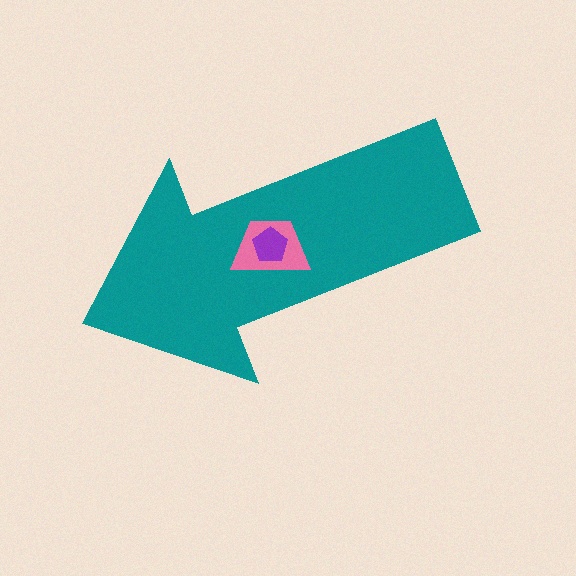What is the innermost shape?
The purple pentagon.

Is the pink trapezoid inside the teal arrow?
Yes.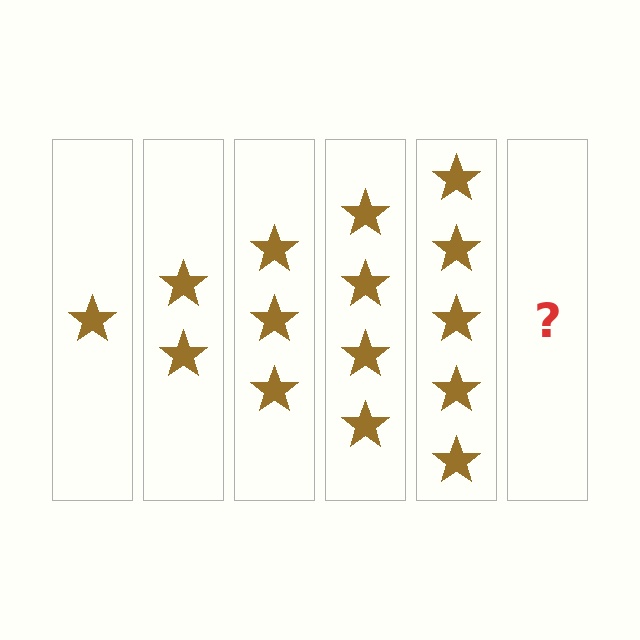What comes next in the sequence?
The next element should be 6 stars.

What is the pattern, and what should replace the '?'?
The pattern is that each step adds one more star. The '?' should be 6 stars.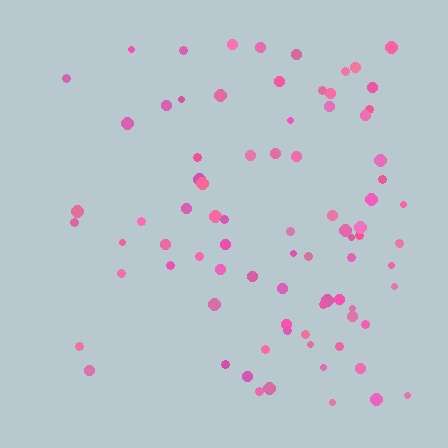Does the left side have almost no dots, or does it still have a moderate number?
Still a moderate number, just noticeably fewer than the right.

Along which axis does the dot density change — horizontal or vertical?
Horizontal.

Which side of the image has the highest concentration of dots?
The right.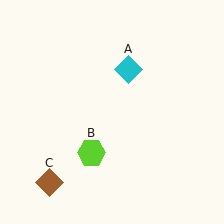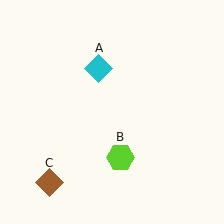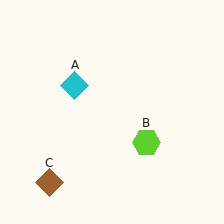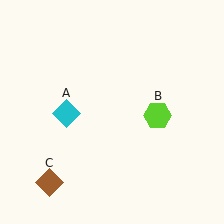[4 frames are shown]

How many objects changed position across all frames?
2 objects changed position: cyan diamond (object A), lime hexagon (object B).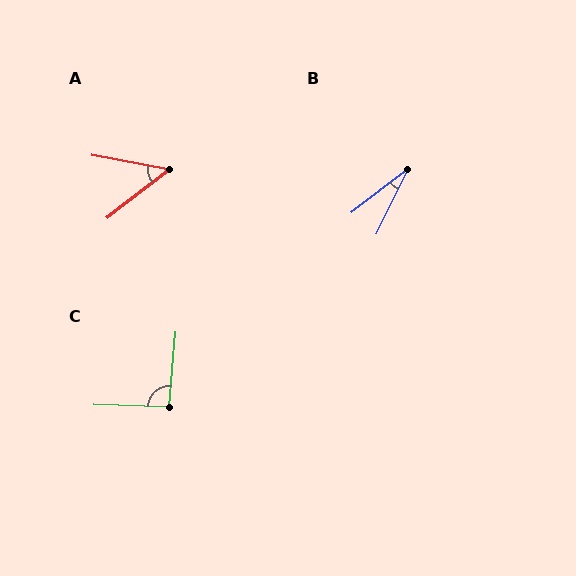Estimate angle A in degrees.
Approximately 48 degrees.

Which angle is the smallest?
B, at approximately 26 degrees.